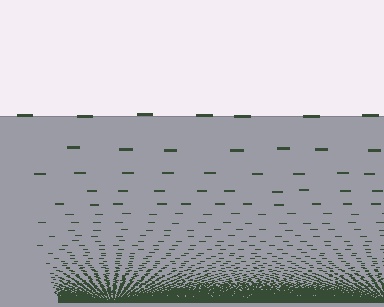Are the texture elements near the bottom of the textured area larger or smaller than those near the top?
Smaller. The gradient is inverted — elements near the bottom are smaller and denser.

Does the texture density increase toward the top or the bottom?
Density increases toward the bottom.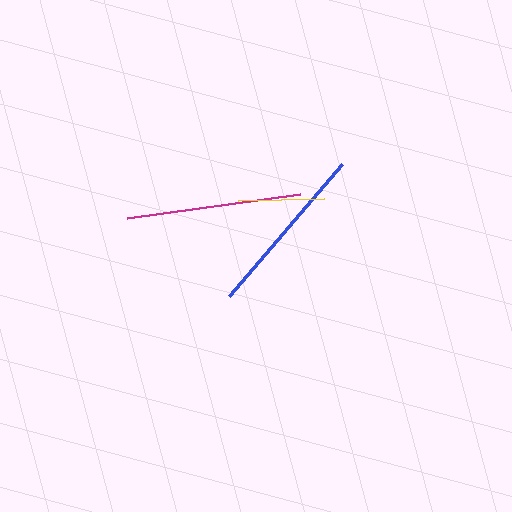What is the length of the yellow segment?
The yellow segment is approximately 86 pixels long.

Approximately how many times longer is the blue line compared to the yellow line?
The blue line is approximately 2.0 times the length of the yellow line.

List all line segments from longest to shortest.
From longest to shortest: magenta, blue, yellow.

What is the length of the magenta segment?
The magenta segment is approximately 175 pixels long.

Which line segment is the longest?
The magenta line is the longest at approximately 175 pixels.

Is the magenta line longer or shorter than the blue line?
The magenta line is longer than the blue line.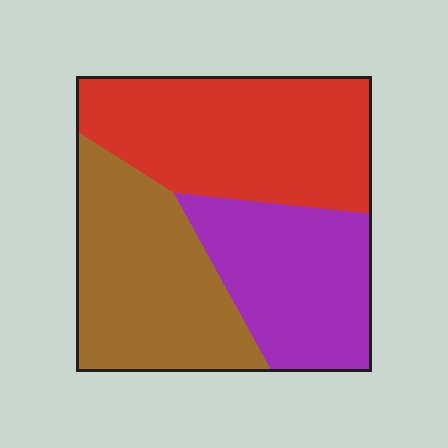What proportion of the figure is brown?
Brown takes up between a third and a half of the figure.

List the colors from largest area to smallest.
From largest to smallest: red, brown, purple.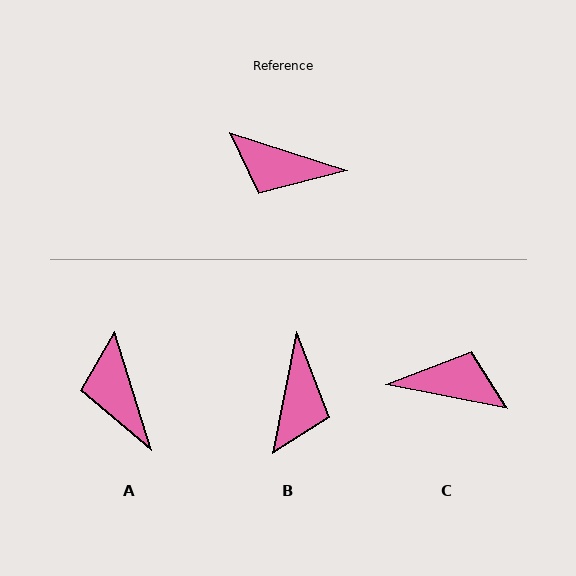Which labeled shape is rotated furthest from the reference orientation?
C, about 174 degrees away.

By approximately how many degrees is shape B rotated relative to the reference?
Approximately 97 degrees counter-clockwise.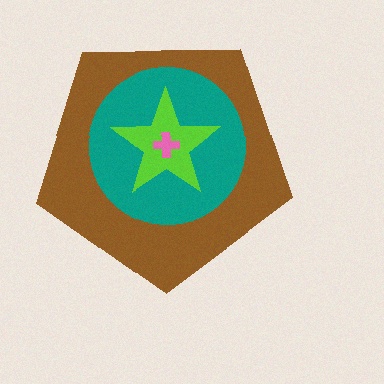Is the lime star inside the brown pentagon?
Yes.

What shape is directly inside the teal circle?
The lime star.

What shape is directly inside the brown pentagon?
The teal circle.